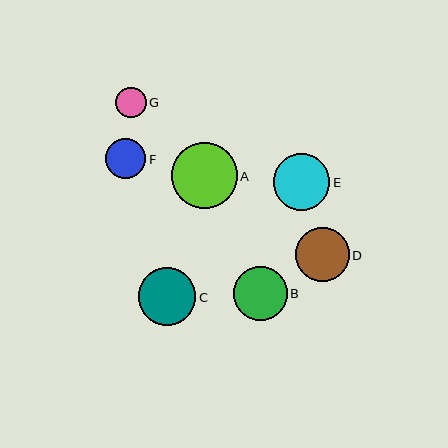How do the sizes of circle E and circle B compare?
Circle E and circle B are approximately the same size.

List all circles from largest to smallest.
From largest to smallest: A, C, E, D, B, F, G.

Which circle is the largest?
Circle A is the largest with a size of approximately 66 pixels.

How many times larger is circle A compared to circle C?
Circle A is approximately 1.1 times the size of circle C.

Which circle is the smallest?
Circle G is the smallest with a size of approximately 31 pixels.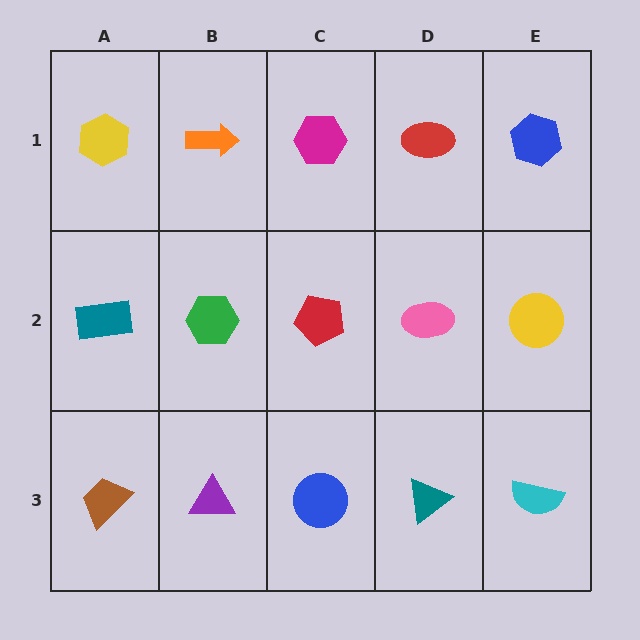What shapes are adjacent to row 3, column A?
A teal rectangle (row 2, column A), a purple triangle (row 3, column B).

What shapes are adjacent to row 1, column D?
A pink ellipse (row 2, column D), a magenta hexagon (row 1, column C), a blue hexagon (row 1, column E).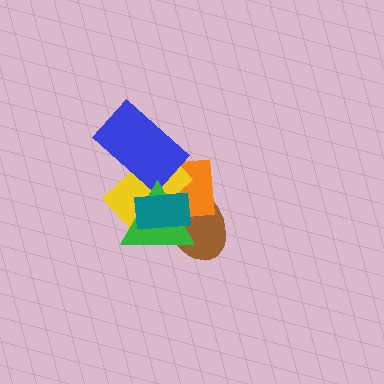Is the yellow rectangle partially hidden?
Yes, it is partially covered by another shape.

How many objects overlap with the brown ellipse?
4 objects overlap with the brown ellipse.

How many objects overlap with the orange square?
5 objects overlap with the orange square.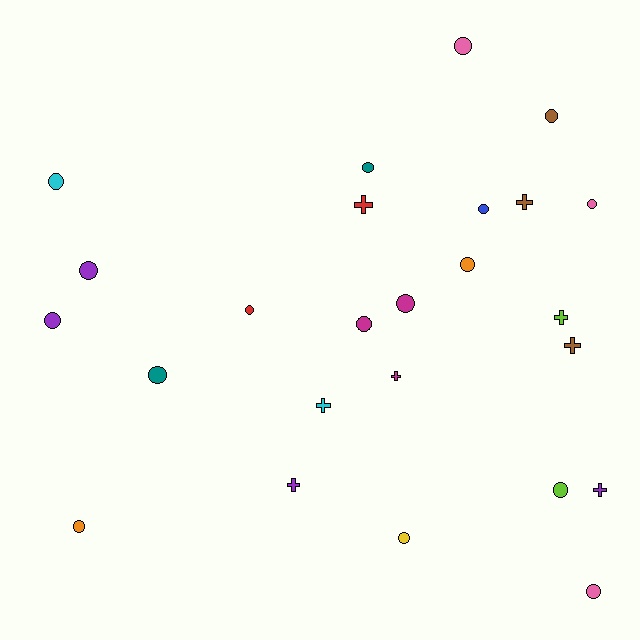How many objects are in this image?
There are 25 objects.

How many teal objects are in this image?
There are 2 teal objects.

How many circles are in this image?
There are 17 circles.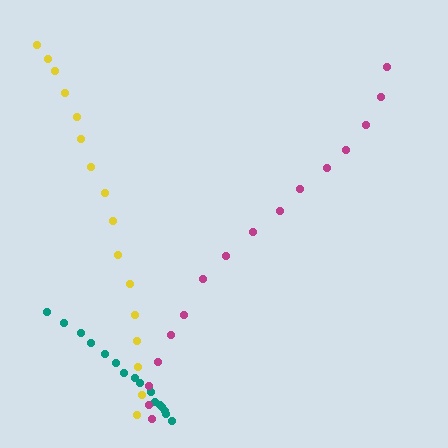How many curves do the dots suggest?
There are 3 distinct paths.